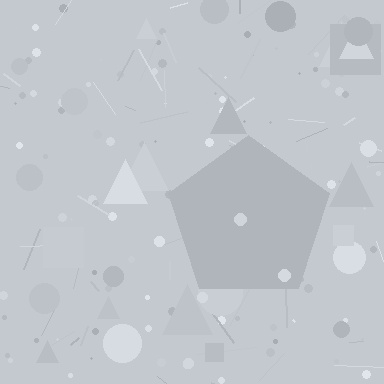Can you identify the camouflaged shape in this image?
The camouflaged shape is a pentagon.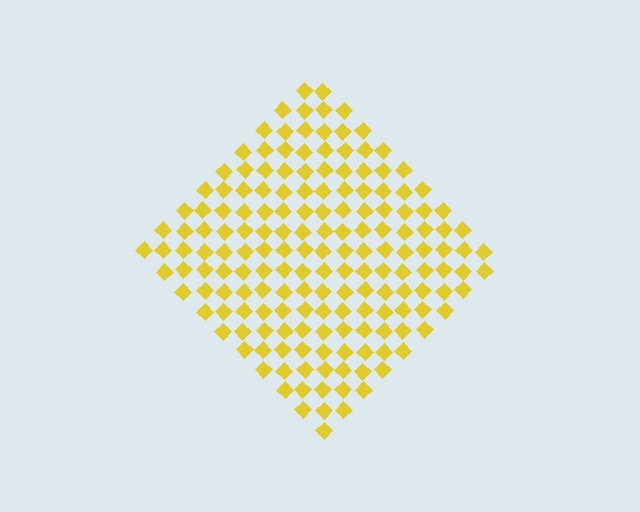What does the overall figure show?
The overall figure shows a diamond.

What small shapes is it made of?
It is made of small diamonds.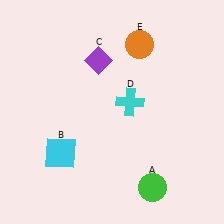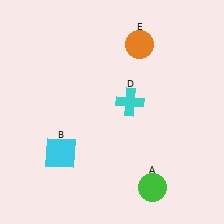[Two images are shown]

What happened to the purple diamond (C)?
The purple diamond (C) was removed in Image 2. It was in the top-left area of Image 1.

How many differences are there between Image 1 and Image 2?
There is 1 difference between the two images.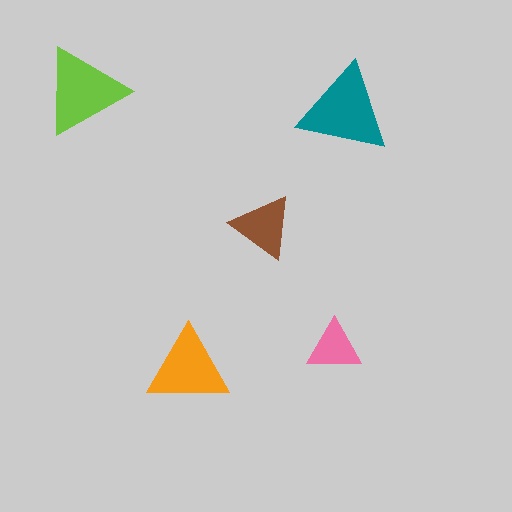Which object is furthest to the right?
The teal triangle is rightmost.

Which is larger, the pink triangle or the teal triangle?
The teal one.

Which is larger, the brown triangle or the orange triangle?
The orange one.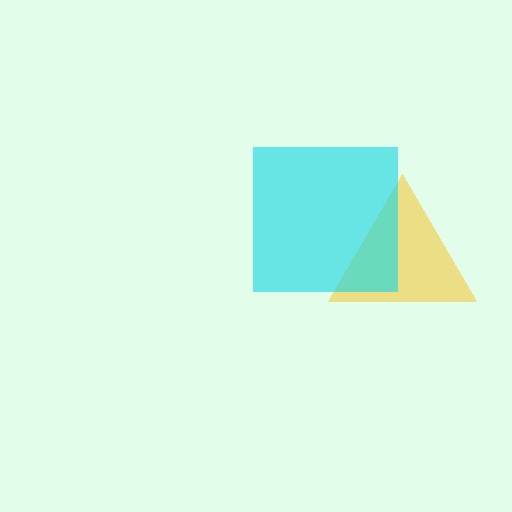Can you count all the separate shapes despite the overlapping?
Yes, there are 2 separate shapes.